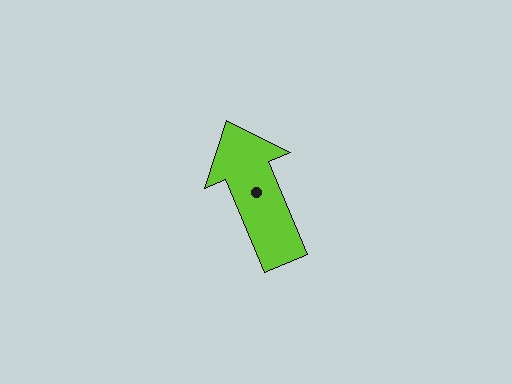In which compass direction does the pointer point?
Northwest.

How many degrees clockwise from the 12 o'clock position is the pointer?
Approximately 337 degrees.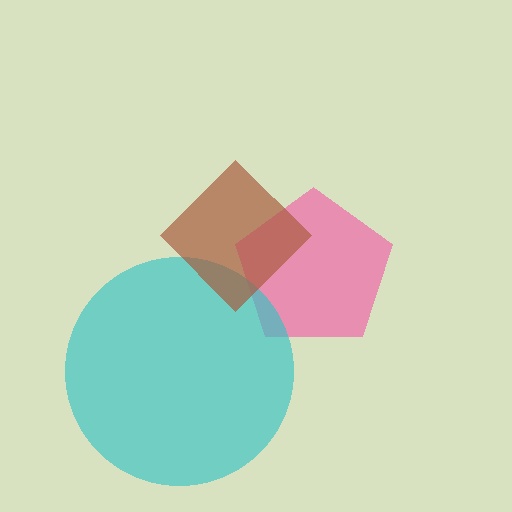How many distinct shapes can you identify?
There are 3 distinct shapes: a pink pentagon, a cyan circle, a brown diamond.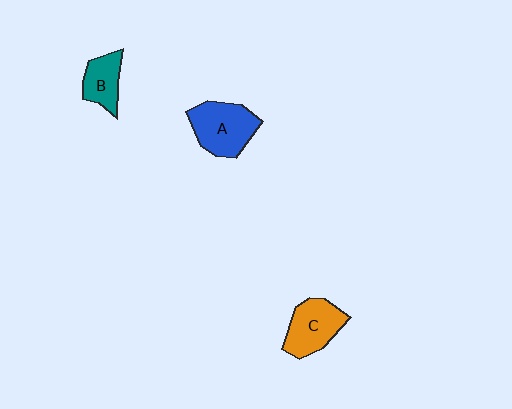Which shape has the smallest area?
Shape B (teal).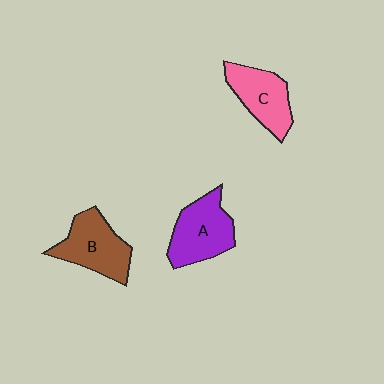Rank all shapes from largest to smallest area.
From largest to smallest: A (purple), B (brown), C (pink).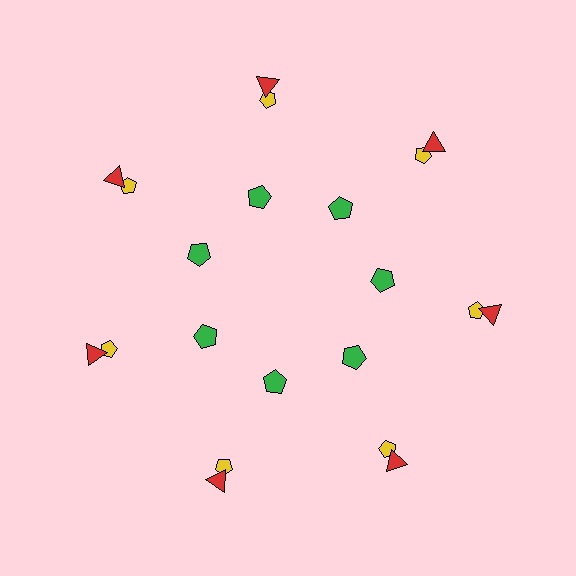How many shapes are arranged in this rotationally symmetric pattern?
There are 21 shapes, arranged in 7 groups of 3.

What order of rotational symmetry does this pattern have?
This pattern has 7-fold rotational symmetry.